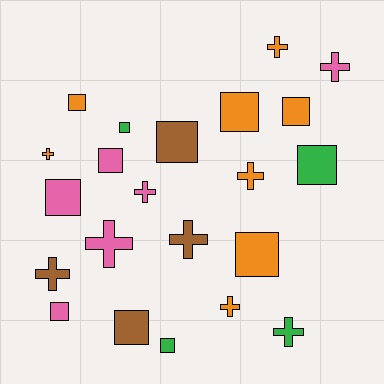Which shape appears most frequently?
Square, with 12 objects.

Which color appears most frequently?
Orange, with 8 objects.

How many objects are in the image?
There are 22 objects.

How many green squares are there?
There are 3 green squares.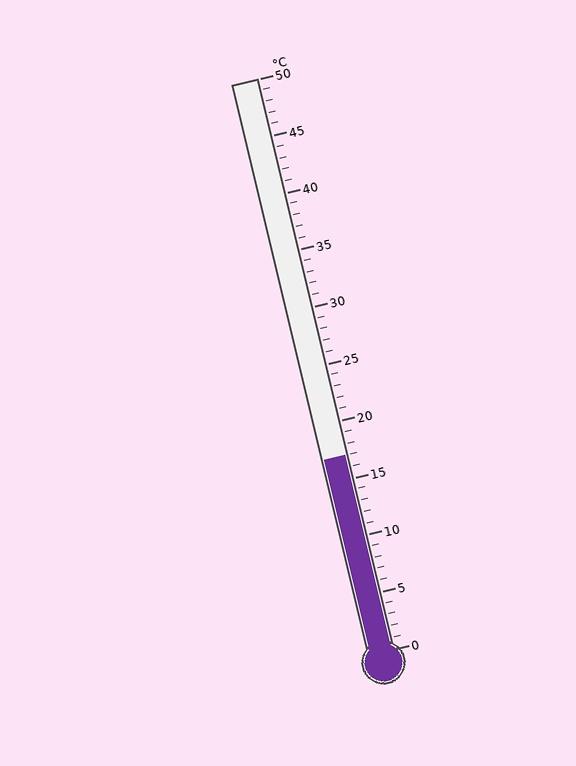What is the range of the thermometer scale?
The thermometer scale ranges from 0°C to 50°C.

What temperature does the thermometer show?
The thermometer shows approximately 17°C.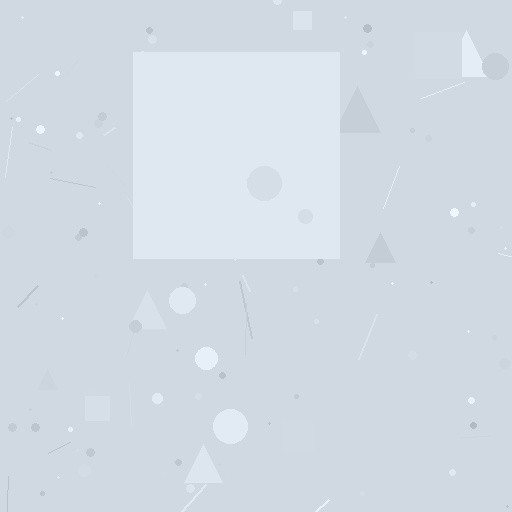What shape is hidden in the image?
A square is hidden in the image.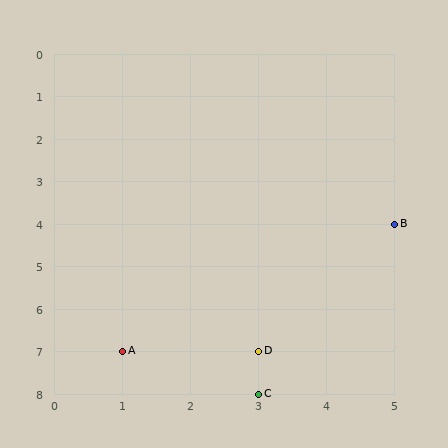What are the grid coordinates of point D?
Point D is at grid coordinates (3, 7).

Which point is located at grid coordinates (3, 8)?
Point C is at (3, 8).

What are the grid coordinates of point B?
Point B is at grid coordinates (5, 4).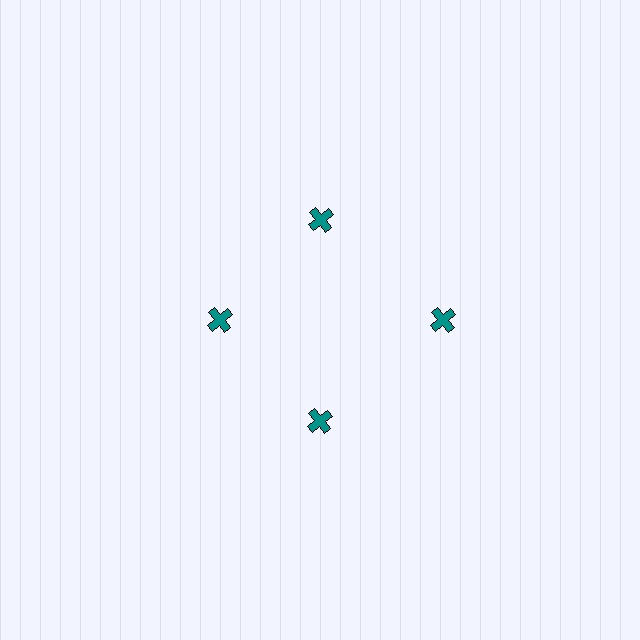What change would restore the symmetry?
The symmetry would be restored by moving it inward, back onto the ring so that all 4 crosses sit at equal angles and equal distance from the center.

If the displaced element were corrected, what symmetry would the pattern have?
It would have 4-fold rotational symmetry — the pattern would map onto itself every 90 degrees.